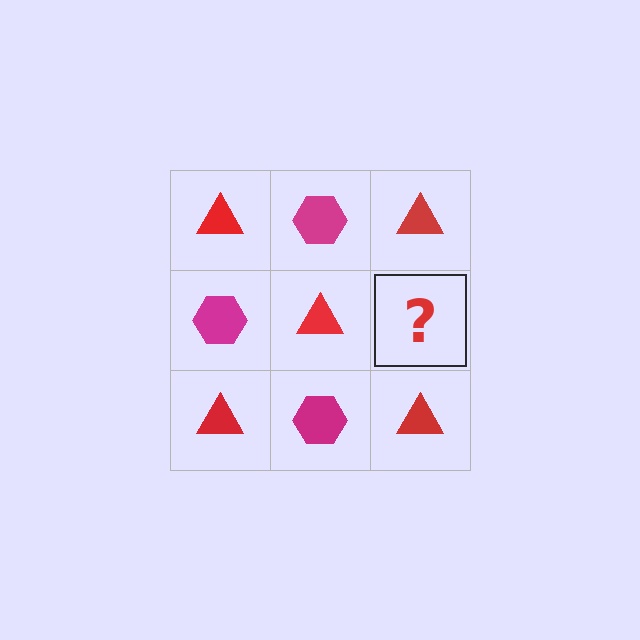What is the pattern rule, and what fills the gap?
The rule is that it alternates red triangle and magenta hexagon in a checkerboard pattern. The gap should be filled with a magenta hexagon.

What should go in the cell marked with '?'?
The missing cell should contain a magenta hexagon.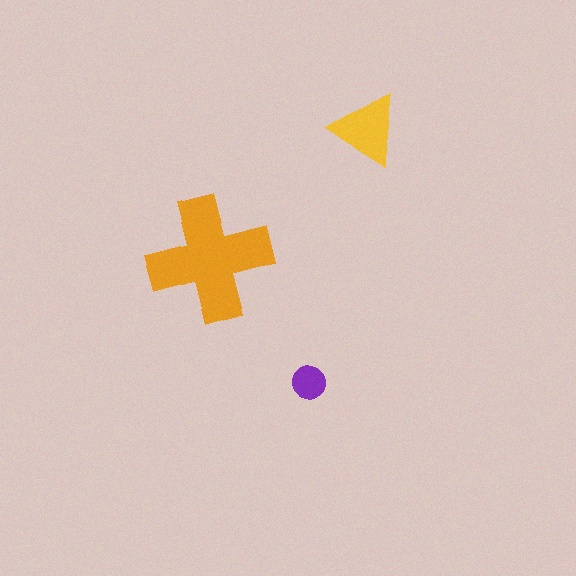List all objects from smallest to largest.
The purple circle, the yellow triangle, the orange cross.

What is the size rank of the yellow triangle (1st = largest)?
2nd.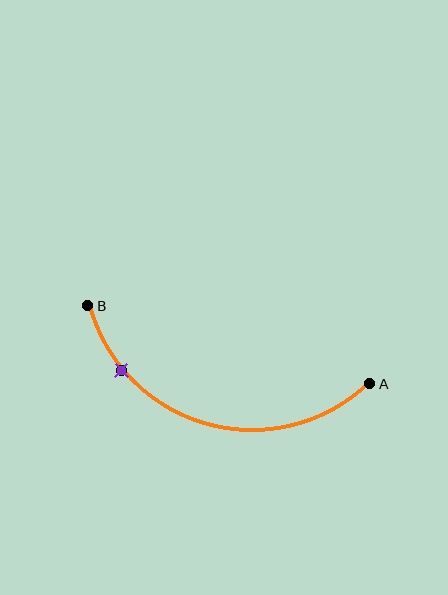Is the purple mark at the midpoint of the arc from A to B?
No. The purple mark lies on the arc but is closer to endpoint B. The arc midpoint would be at the point on the curve equidistant along the arc from both A and B.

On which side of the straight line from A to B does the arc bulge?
The arc bulges below the straight line connecting A and B.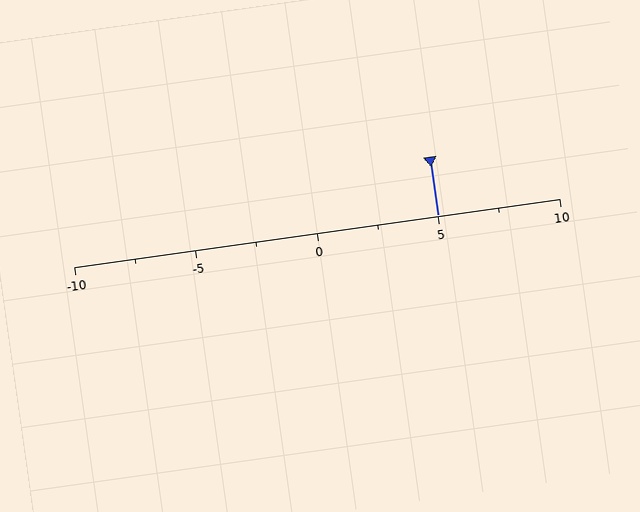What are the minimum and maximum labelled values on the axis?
The axis runs from -10 to 10.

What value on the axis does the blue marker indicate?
The marker indicates approximately 5.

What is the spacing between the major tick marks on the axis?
The major ticks are spaced 5 apart.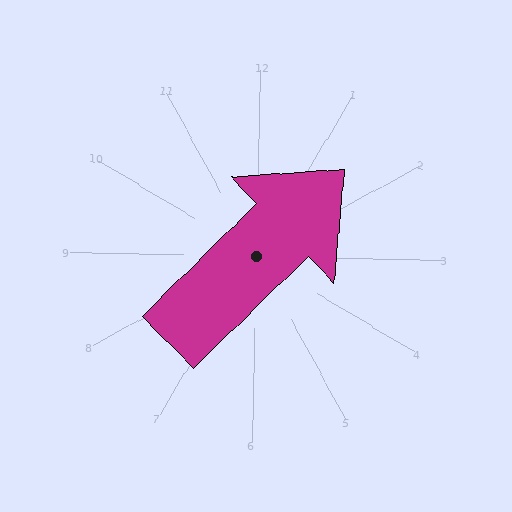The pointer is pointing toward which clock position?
Roughly 1 o'clock.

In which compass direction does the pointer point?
Northeast.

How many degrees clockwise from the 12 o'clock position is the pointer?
Approximately 45 degrees.